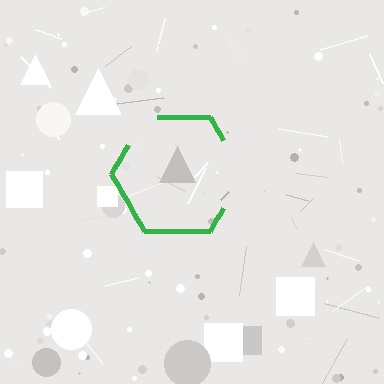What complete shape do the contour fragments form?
The contour fragments form a hexagon.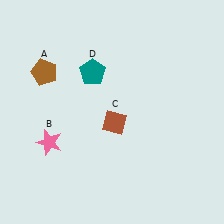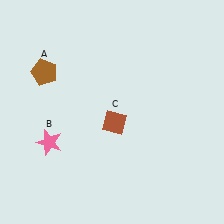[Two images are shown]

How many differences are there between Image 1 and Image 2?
There is 1 difference between the two images.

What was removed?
The teal pentagon (D) was removed in Image 2.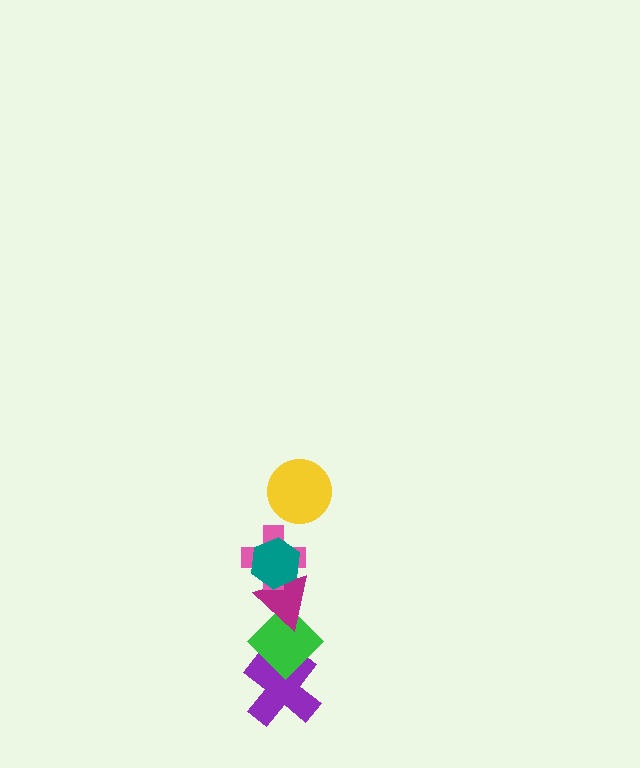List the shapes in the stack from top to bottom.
From top to bottom: the yellow circle, the teal hexagon, the pink cross, the magenta triangle, the green diamond, the purple cross.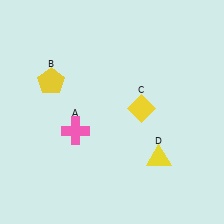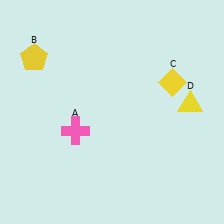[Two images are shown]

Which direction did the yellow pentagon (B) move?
The yellow pentagon (B) moved up.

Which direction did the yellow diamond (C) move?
The yellow diamond (C) moved right.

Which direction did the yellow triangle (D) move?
The yellow triangle (D) moved up.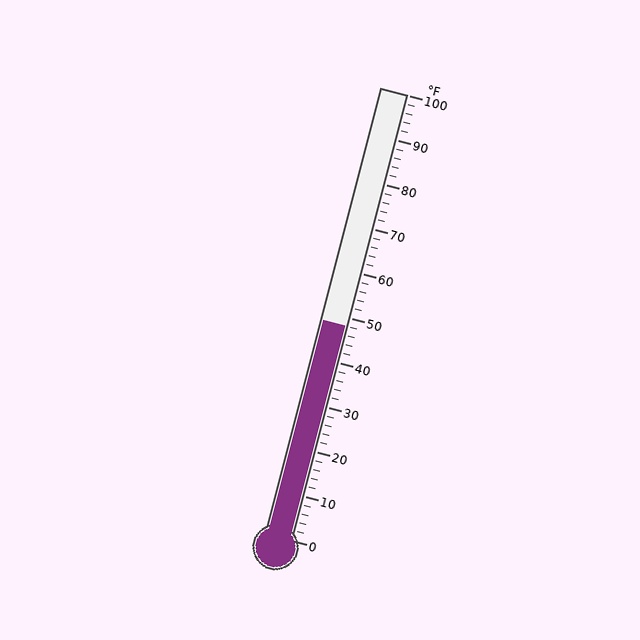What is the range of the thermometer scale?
The thermometer scale ranges from 0°F to 100°F.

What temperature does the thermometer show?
The thermometer shows approximately 48°F.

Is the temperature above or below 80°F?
The temperature is below 80°F.